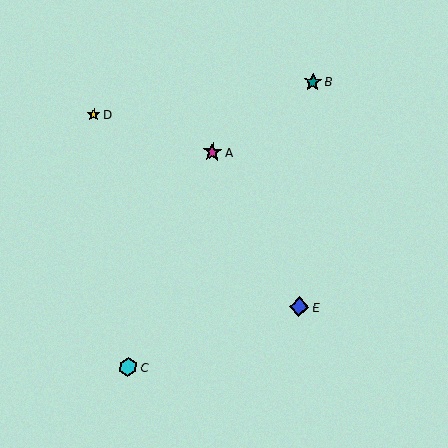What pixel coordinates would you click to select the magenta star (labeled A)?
Click at (212, 152) to select the magenta star A.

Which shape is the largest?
The blue diamond (labeled E) is the largest.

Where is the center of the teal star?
The center of the teal star is at (313, 82).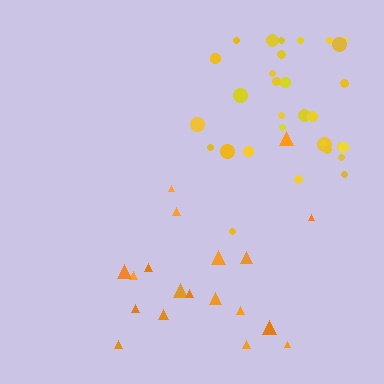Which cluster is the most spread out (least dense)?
Orange.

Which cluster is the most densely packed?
Yellow.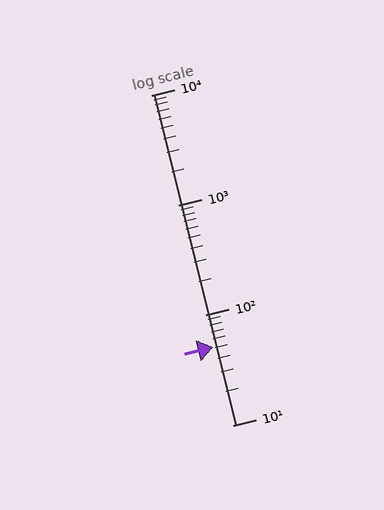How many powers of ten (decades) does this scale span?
The scale spans 3 decades, from 10 to 10000.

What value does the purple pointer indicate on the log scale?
The pointer indicates approximately 51.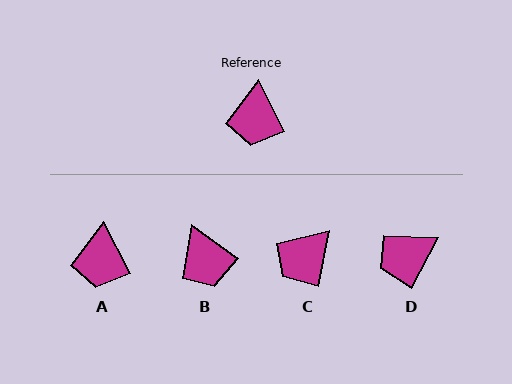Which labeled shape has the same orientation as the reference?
A.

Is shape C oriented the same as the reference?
No, it is off by about 39 degrees.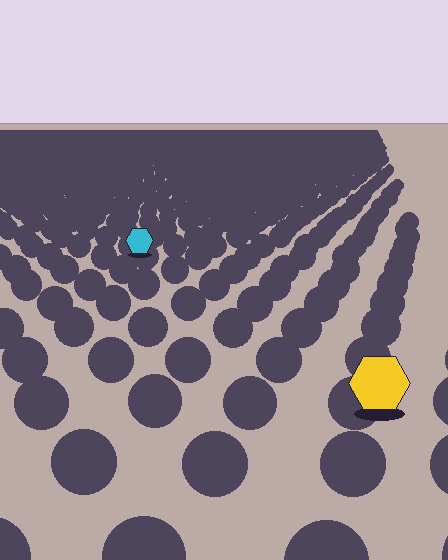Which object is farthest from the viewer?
The cyan hexagon is farthest from the viewer. It appears smaller and the ground texture around it is denser.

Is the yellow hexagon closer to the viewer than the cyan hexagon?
Yes. The yellow hexagon is closer — you can tell from the texture gradient: the ground texture is coarser near it.